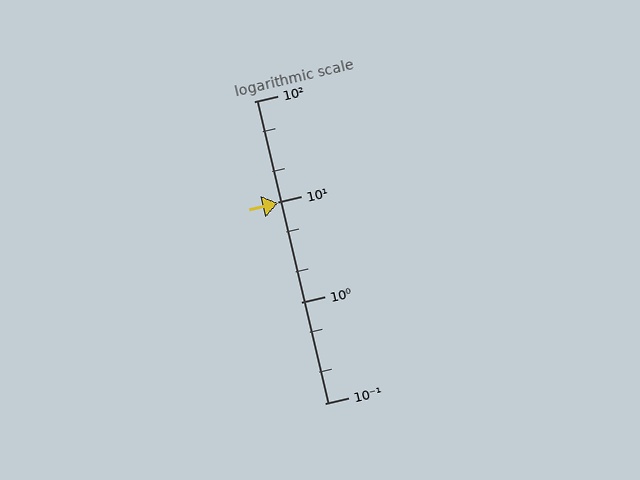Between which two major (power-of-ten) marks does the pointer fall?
The pointer is between 1 and 10.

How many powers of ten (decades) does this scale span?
The scale spans 3 decades, from 0.1 to 100.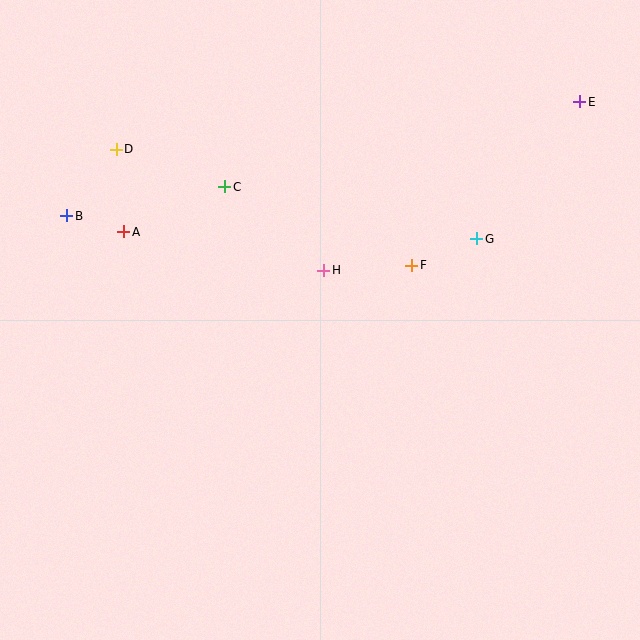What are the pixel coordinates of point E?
Point E is at (580, 102).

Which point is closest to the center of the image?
Point H at (324, 270) is closest to the center.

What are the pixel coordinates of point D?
Point D is at (116, 149).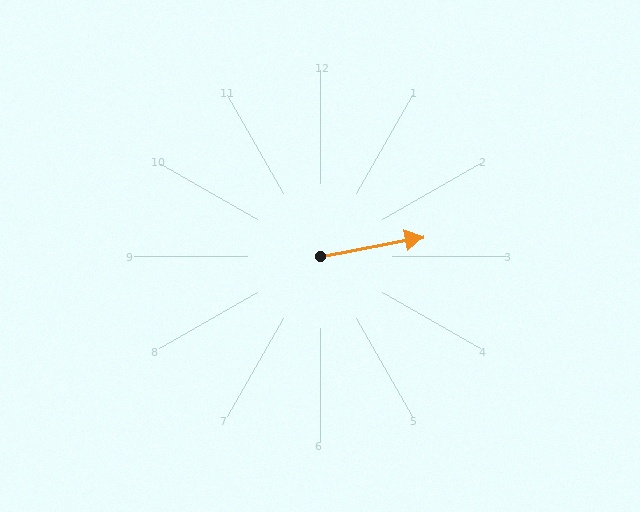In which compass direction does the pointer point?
East.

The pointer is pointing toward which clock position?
Roughly 3 o'clock.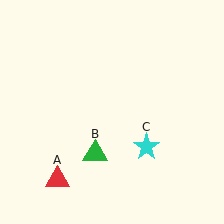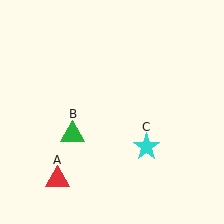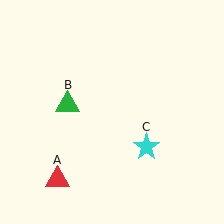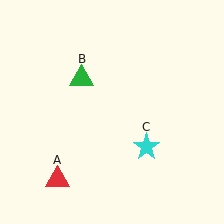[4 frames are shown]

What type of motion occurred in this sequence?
The green triangle (object B) rotated clockwise around the center of the scene.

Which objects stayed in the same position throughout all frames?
Red triangle (object A) and cyan star (object C) remained stationary.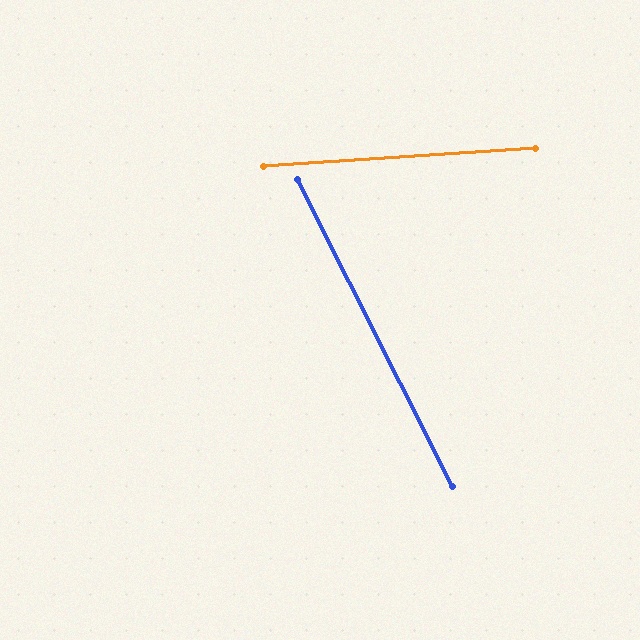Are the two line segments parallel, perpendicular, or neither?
Neither parallel nor perpendicular — they differ by about 67°.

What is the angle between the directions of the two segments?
Approximately 67 degrees.